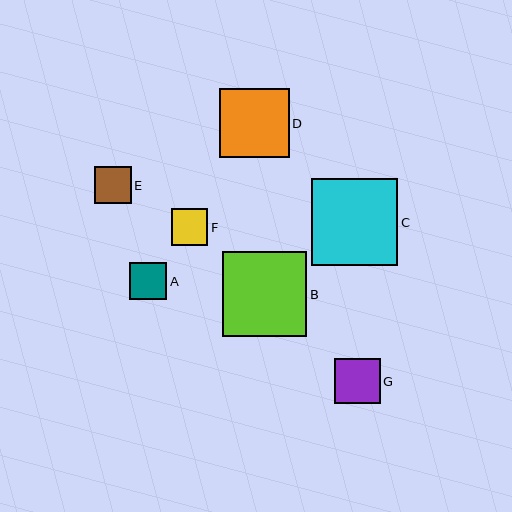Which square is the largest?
Square C is the largest with a size of approximately 87 pixels.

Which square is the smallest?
Square F is the smallest with a size of approximately 37 pixels.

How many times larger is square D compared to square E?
Square D is approximately 1.9 times the size of square E.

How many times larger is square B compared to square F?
Square B is approximately 2.3 times the size of square F.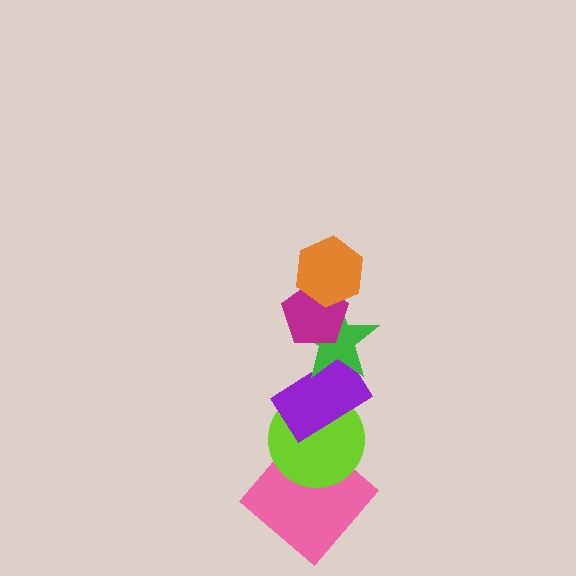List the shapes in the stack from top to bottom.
From top to bottom: the orange hexagon, the magenta pentagon, the green star, the purple rectangle, the lime circle, the pink diamond.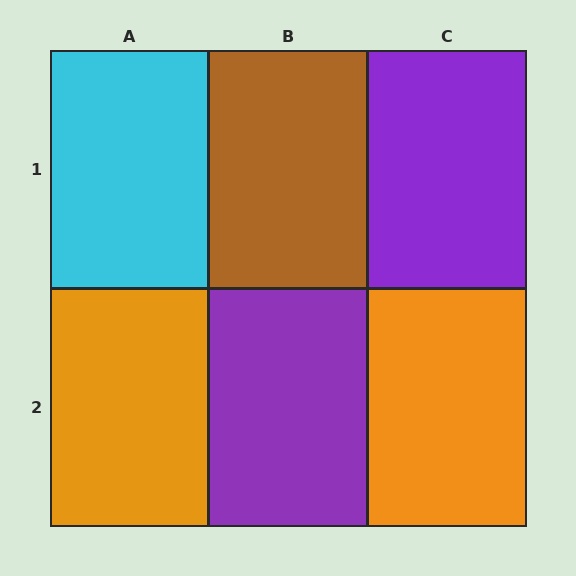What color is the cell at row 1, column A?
Cyan.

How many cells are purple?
2 cells are purple.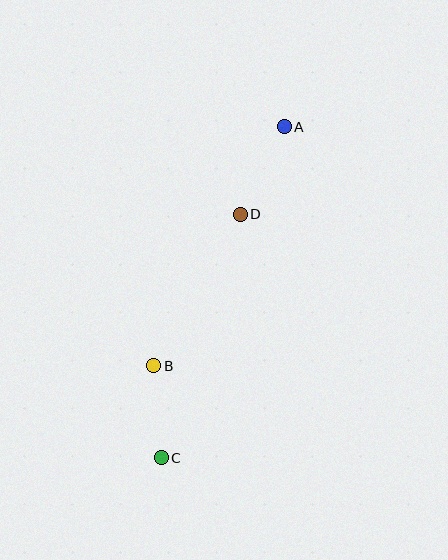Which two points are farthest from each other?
Points A and C are farthest from each other.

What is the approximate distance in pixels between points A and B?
The distance between A and B is approximately 272 pixels.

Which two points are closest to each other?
Points B and C are closest to each other.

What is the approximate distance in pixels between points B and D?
The distance between B and D is approximately 174 pixels.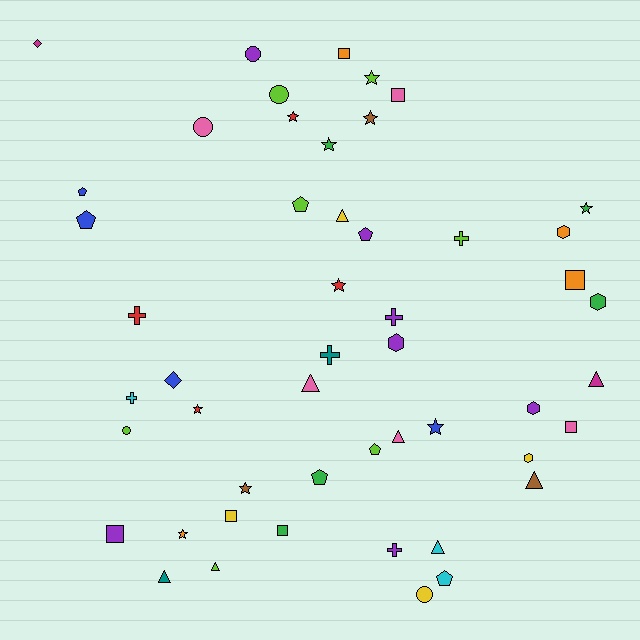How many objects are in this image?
There are 50 objects.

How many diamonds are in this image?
There are 2 diamonds.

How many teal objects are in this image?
There are 2 teal objects.